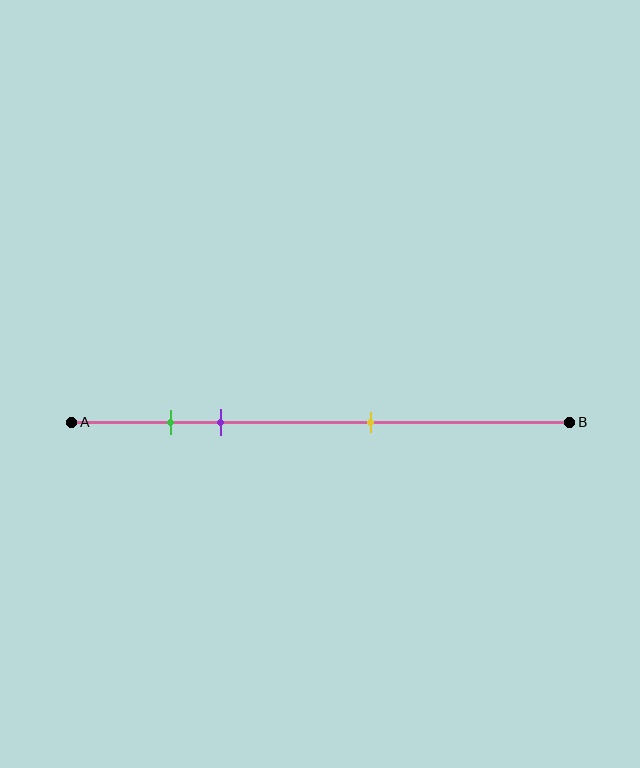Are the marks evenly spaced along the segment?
No, the marks are not evenly spaced.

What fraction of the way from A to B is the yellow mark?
The yellow mark is approximately 60% (0.6) of the way from A to B.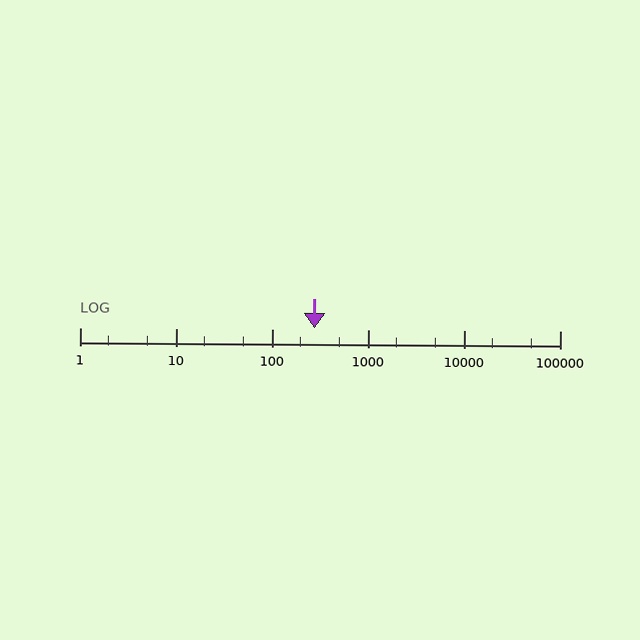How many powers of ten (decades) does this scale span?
The scale spans 5 decades, from 1 to 100000.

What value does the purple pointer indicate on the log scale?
The pointer indicates approximately 280.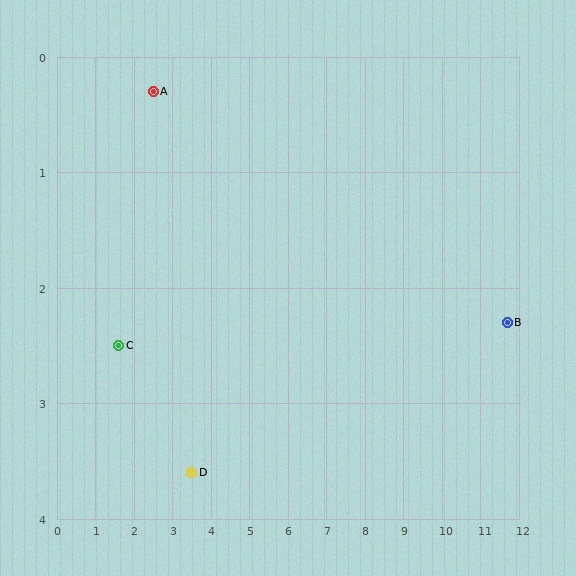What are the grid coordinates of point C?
Point C is at approximately (1.6, 2.5).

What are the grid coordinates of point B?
Point B is at approximately (11.7, 2.3).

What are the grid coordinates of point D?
Point D is at approximately (3.5, 3.6).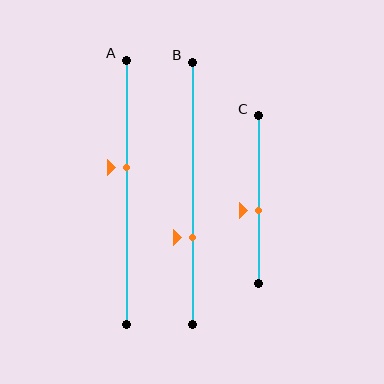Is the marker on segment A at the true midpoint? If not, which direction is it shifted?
No, the marker on segment A is shifted upward by about 9% of the segment length.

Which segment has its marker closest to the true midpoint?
Segment C has its marker closest to the true midpoint.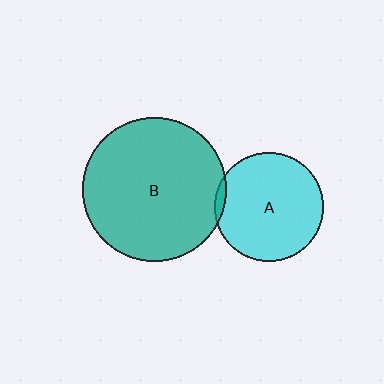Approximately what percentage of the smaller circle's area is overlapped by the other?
Approximately 5%.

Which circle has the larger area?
Circle B (teal).